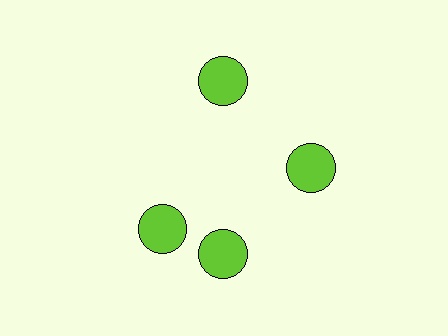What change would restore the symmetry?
The symmetry would be restored by rotating it back into even spacing with its neighbors so that all 4 circles sit at equal angles and equal distance from the center.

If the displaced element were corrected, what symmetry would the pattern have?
It would have 4-fold rotational symmetry — the pattern would map onto itself every 90 degrees.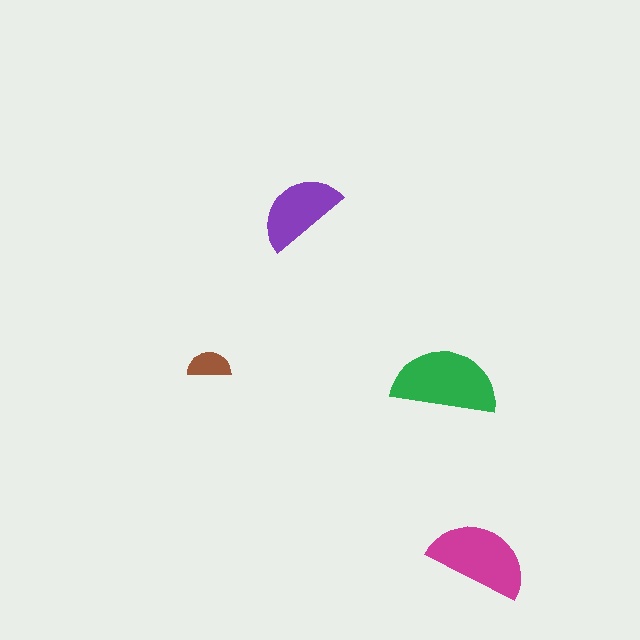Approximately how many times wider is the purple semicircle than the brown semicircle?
About 2 times wider.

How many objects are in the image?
There are 4 objects in the image.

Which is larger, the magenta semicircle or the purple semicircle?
The magenta one.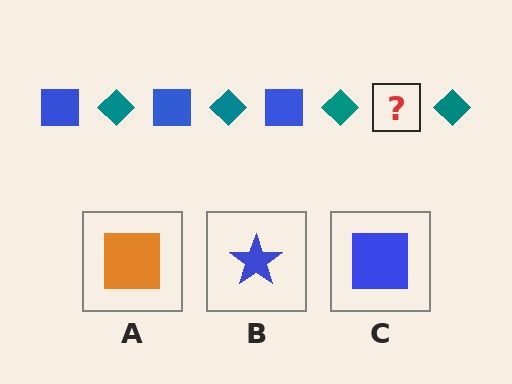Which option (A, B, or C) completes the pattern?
C.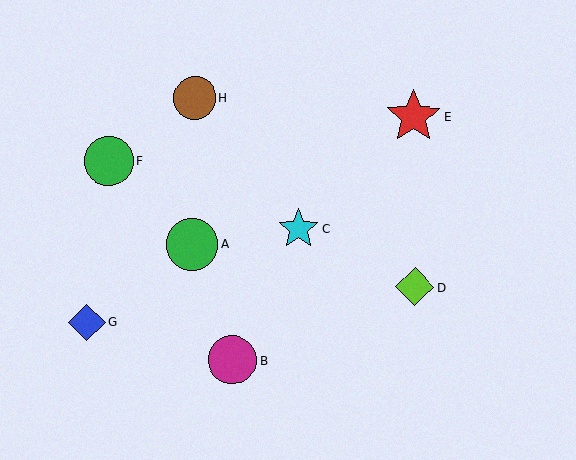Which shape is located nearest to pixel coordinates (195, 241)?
The green circle (labeled A) at (192, 244) is nearest to that location.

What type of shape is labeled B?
Shape B is a magenta circle.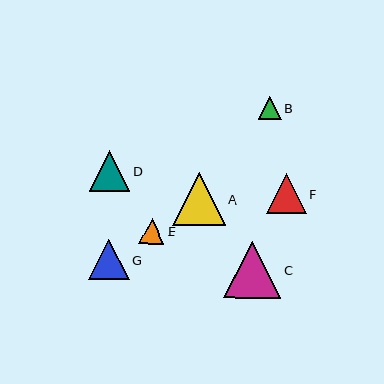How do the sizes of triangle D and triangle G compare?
Triangle D and triangle G are approximately the same size.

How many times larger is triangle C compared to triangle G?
Triangle C is approximately 1.4 times the size of triangle G.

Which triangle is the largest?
Triangle C is the largest with a size of approximately 57 pixels.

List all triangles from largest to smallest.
From largest to smallest: C, A, D, G, F, E, B.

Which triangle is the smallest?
Triangle B is the smallest with a size of approximately 23 pixels.